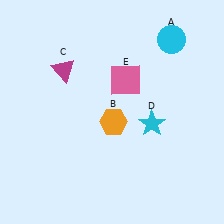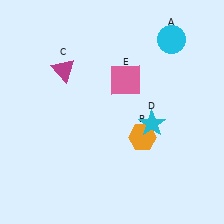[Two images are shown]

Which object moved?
The orange hexagon (B) moved right.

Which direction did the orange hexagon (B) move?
The orange hexagon (B) moved right.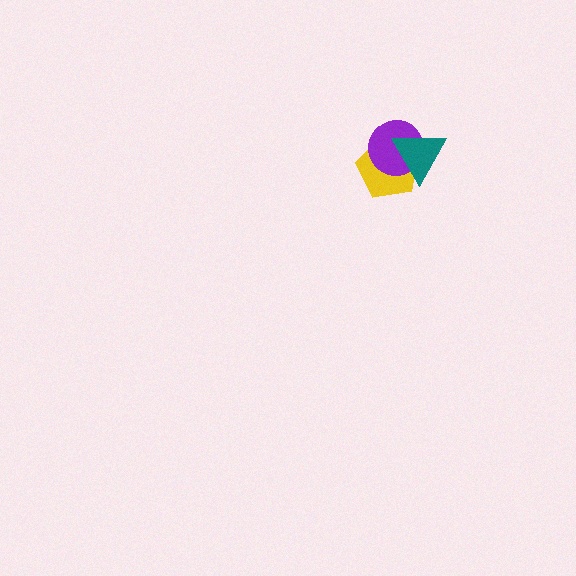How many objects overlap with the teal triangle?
2 objects overlap with the teal triangle.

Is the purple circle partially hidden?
Yes, it is partially covered by another shape.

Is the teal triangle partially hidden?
No, no other shape covers it.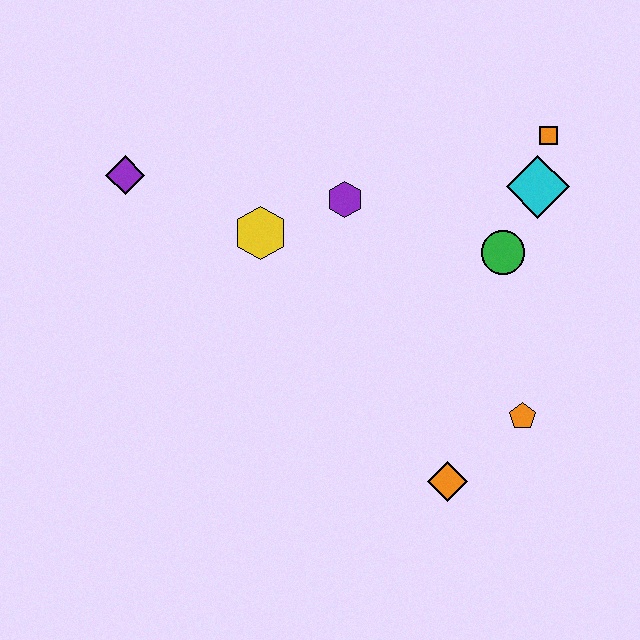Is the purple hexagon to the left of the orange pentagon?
Yes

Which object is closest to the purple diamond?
The yellow hexagon is closest to the purple diamond.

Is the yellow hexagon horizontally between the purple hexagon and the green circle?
No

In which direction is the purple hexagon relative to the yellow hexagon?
The purple hexagon is to the right of the yellow hexagon.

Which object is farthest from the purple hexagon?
The orange diamond is farthest from the purple hexagon.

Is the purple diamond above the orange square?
No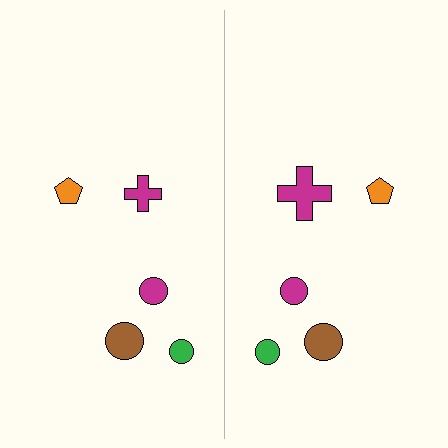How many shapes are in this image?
There are 10 shapes in this image.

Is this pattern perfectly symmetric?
No, the pattern is not perfectly symmetric. The magenta cross on the right side has a different size than its mirror counterpart.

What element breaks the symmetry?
The magenta cross on the right side has a different size than its mirror counterpart.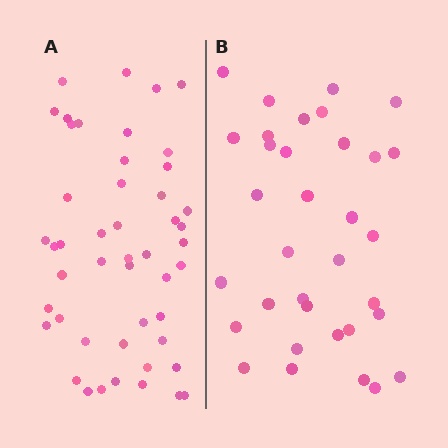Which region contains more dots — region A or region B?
Region A (the left region) has more dots.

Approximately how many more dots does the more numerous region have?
Region A has approximately 15 more dots than region B.